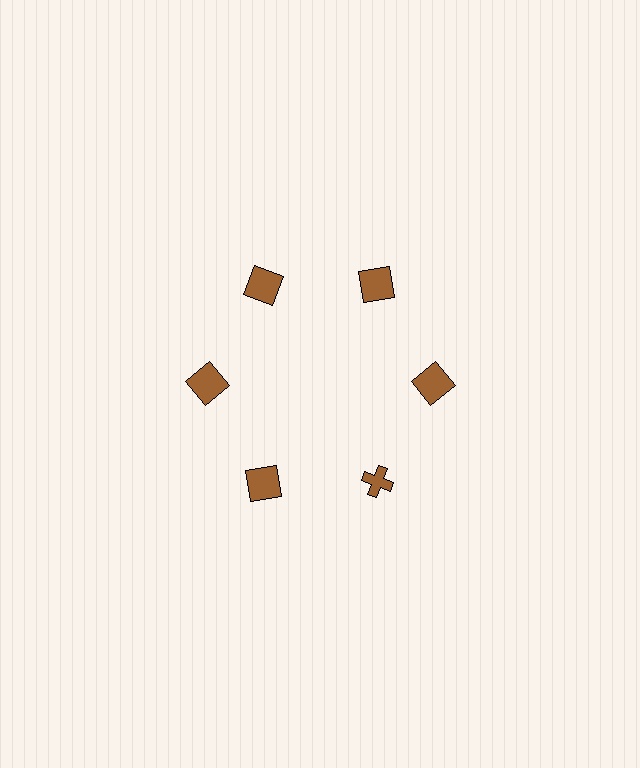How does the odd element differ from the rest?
It has a different shape: cross instead of square.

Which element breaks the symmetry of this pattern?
The brown cross at roughly the 5 o'clock position breaks the symmetry. All other shapes are brown squares.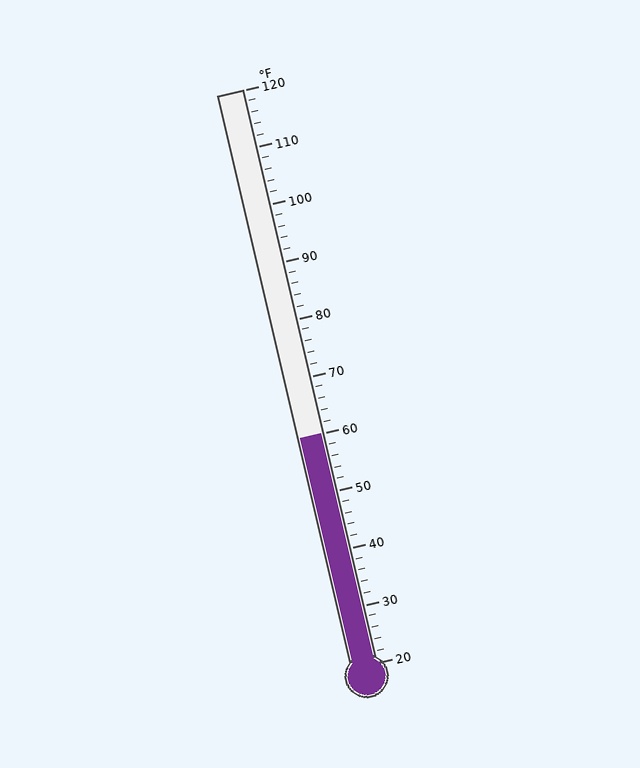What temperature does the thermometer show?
The thermometer shows approximately 60°F.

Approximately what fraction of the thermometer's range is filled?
The thermometer is filled to approximately 40% of its range.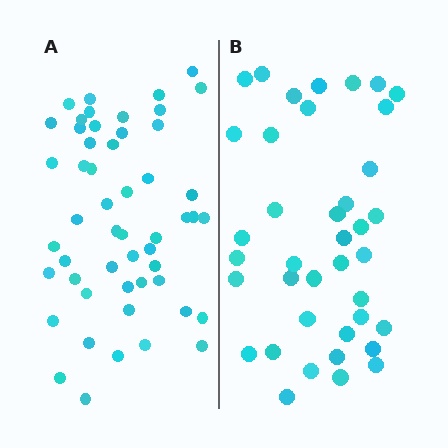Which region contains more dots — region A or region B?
Region A (the left region) has more dots.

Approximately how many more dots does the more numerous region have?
Region A has approximately 15 more dots than region B.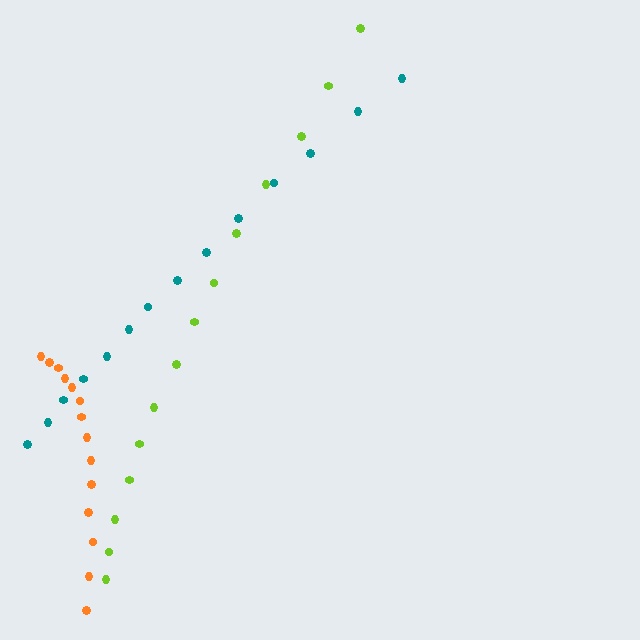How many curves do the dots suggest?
There are 3 distinct paths.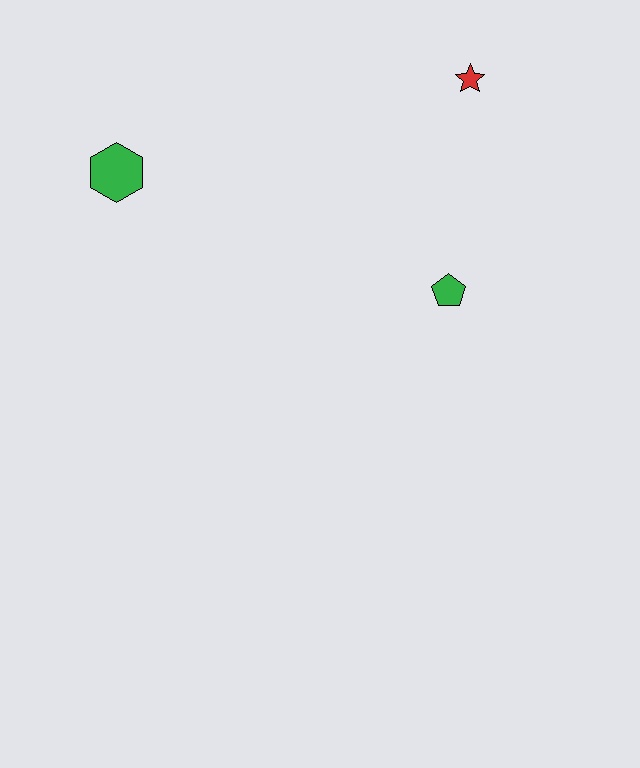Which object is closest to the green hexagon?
The green pentagon is closest to the green hexagon.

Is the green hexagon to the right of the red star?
No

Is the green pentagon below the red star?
Yes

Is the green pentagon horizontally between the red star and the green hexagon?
Yes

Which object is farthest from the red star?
The green hexagon is farthest from the red star.